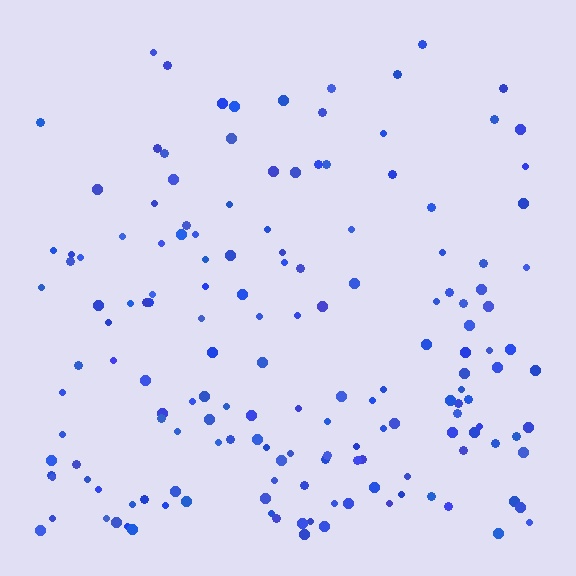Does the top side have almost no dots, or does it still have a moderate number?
Still a moderate number, just noticeably fewer than the bottom.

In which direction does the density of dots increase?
From top to bottom, with the bottom side densest.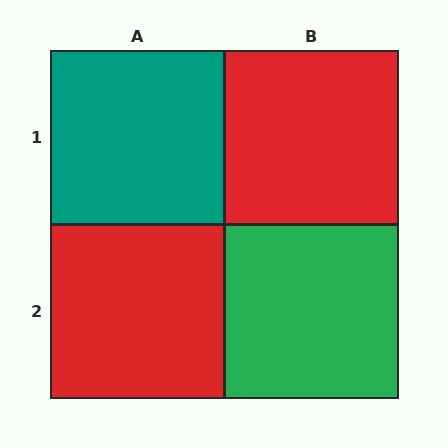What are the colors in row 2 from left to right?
Red, green.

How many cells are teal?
1 cell is teal.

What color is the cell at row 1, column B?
Red.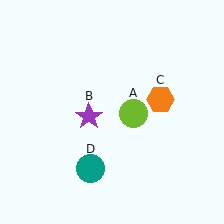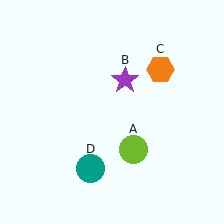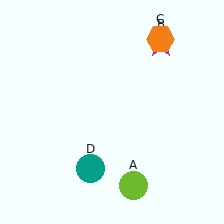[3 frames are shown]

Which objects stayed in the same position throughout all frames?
Teal circle (object D) remained stationary.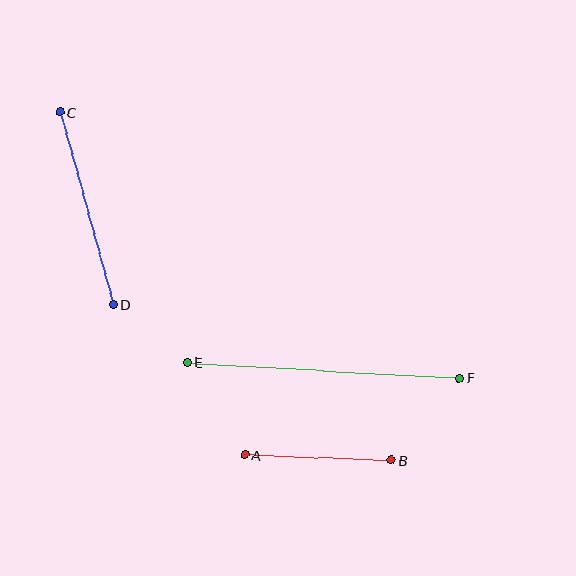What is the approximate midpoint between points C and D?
The midpoint is at approximately (86, 208) pixels.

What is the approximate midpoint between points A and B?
The midpoint is at approximately (318, 458) pixels.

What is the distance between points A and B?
The distance is approximately 146 pixels.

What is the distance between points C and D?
The distance is approximately 199 pixels.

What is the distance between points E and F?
The distance is approximately 272 pixels.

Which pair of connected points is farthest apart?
Points E and F are farthest apart.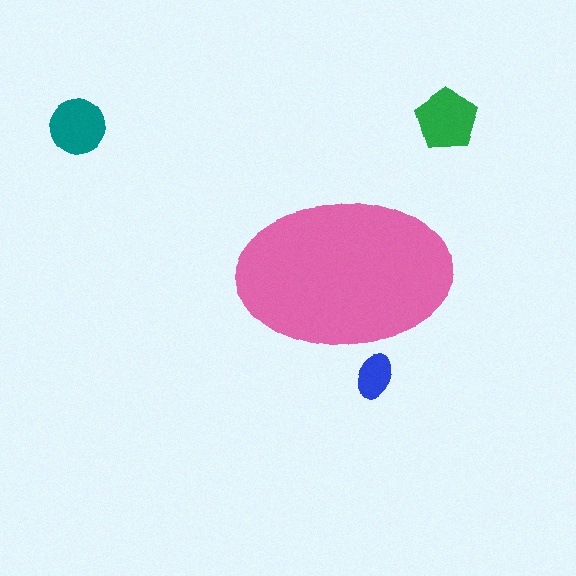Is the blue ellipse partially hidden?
Yes, the blue ellipse is partially hidden behind the pink ellipse.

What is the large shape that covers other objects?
A pink ellipse.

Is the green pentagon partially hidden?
No, the green pentagon is fully visible.